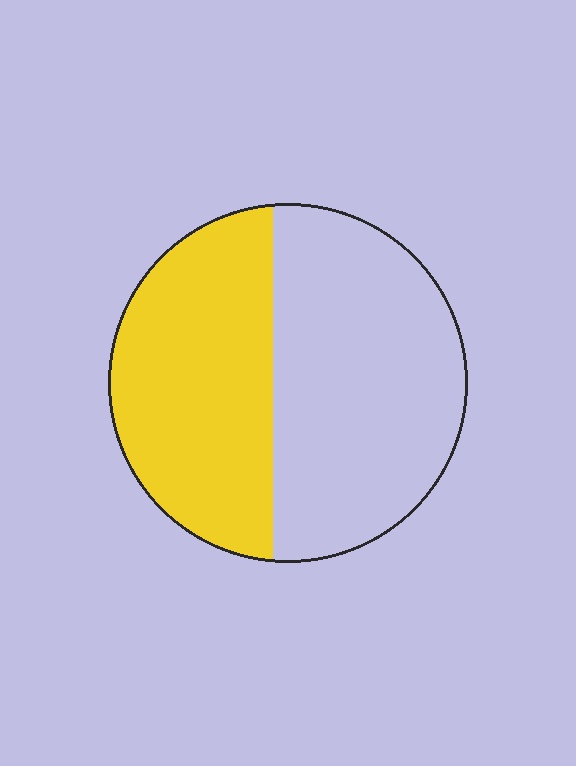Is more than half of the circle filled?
No.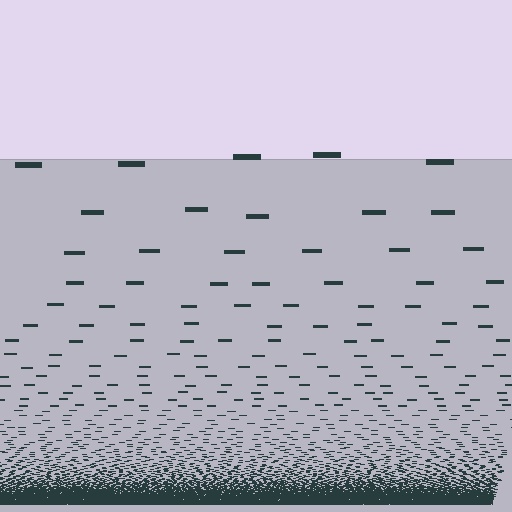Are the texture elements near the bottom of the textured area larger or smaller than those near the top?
Smaller. The gradient is inverted — elements near the bottom are smaller and denser.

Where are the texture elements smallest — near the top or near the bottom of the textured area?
Near the bottom.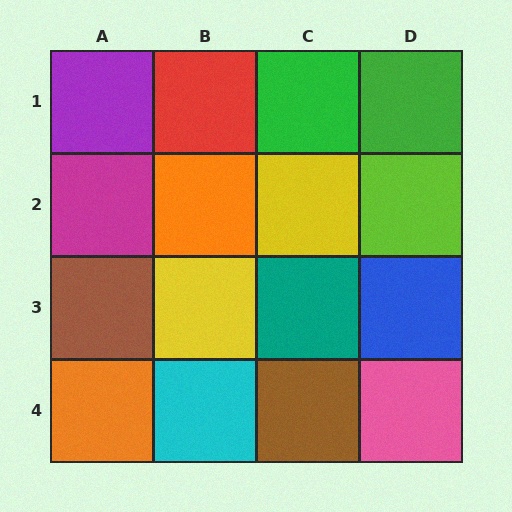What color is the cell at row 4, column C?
Brown.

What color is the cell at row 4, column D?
Pink.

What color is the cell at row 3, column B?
Yellow.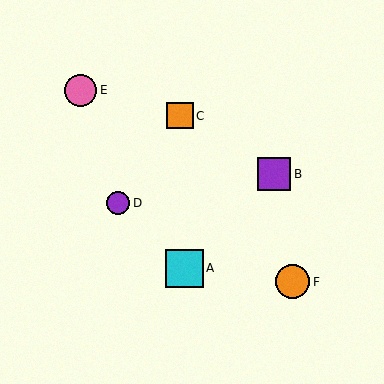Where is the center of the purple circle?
The center of the purple circle is at (118, 203).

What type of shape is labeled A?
Shape A is a cyan square.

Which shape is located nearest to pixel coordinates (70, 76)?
The pink circle (labeled E) at (81, 90) is nearest to that location.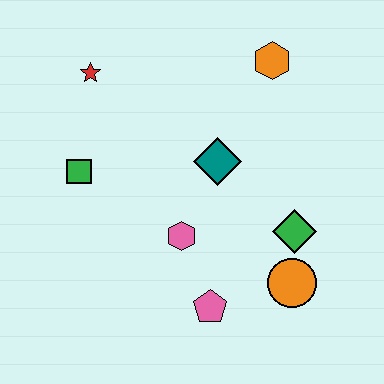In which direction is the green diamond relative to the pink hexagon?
The green diamond is to the right of the pink hexagon.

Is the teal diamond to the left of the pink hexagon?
No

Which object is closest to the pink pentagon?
The pink hexagon is closest to the pink pentagon.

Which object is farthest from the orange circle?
The red star is farthest from the orange circle.